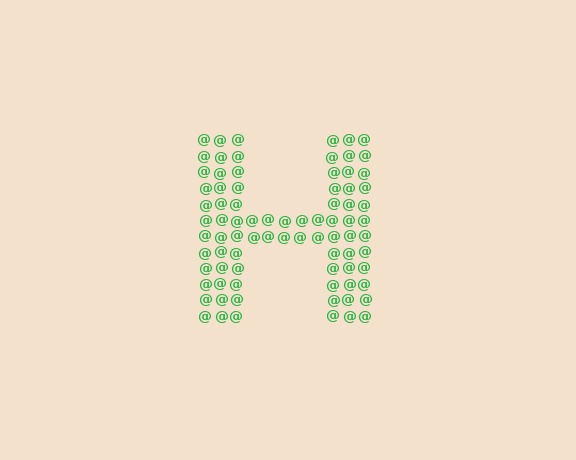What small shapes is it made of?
It is made of small at signs.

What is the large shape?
The large shape is the letter H.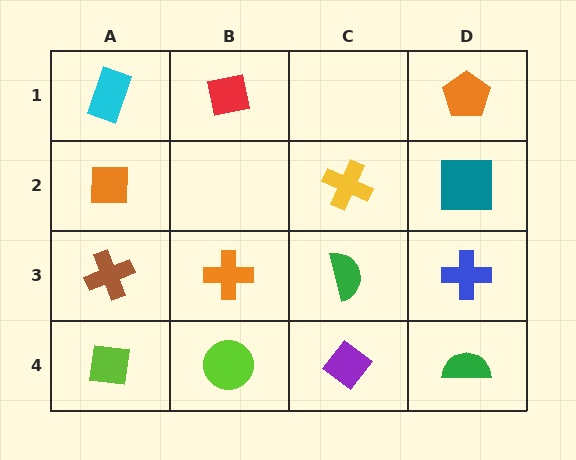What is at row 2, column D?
A teal square.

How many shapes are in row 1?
3 shapes.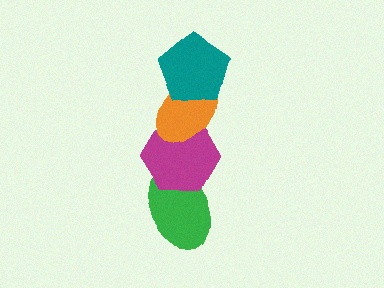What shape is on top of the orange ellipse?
The teal pentagon is on top of the orange ellipse.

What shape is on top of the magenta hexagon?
The orange ellipse is on top of the magenta hexagon.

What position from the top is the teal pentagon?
The teal pentagon is 1st from the top.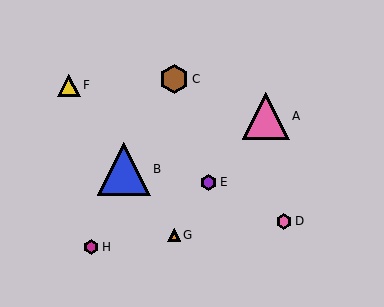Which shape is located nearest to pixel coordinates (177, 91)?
The brown hexagon (labeled C) at (174, 79) is nearest to that location.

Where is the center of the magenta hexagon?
The center of the magenta hexagon is at (91, 247).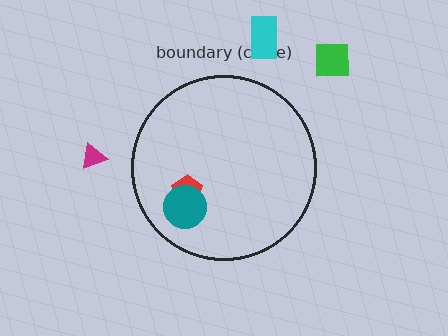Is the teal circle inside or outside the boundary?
Inside.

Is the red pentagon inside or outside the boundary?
Inside.